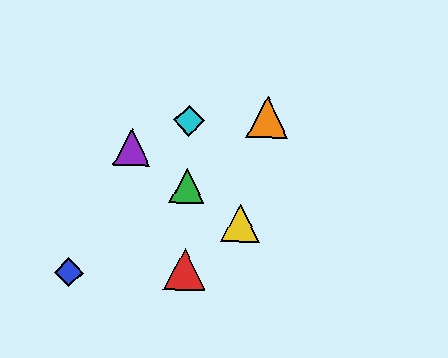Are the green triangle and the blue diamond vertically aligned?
No, the green triangle is at x≈187 and the blue diamond is at x≈69.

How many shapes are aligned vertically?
3 shapes (the red triangle, the green triangle, the cyan diamond) are aligned vertically.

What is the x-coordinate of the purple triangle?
The purple triangle is at x≈132.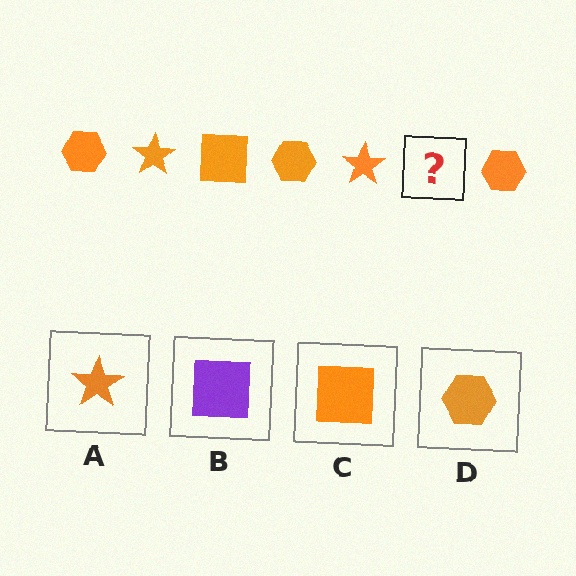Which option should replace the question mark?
Option C.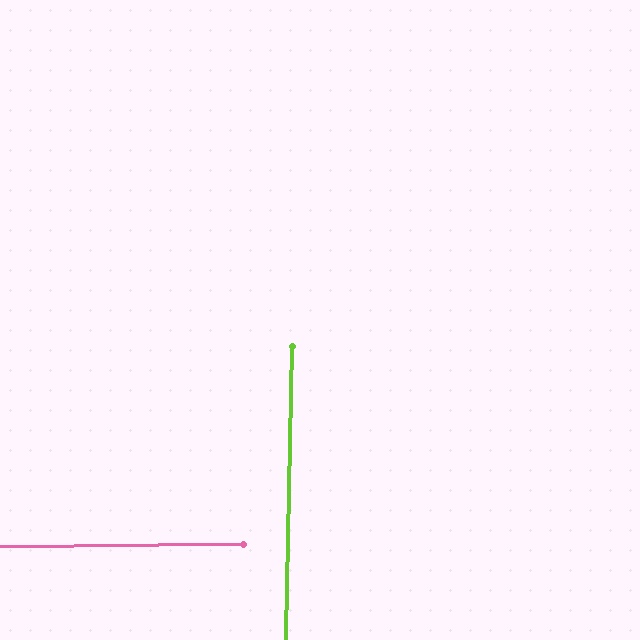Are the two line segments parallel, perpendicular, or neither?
Perpendicular — they meet at approximately 88°.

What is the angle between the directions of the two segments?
Approximately 88 degrees.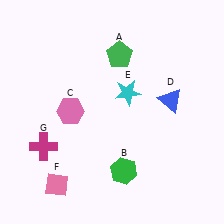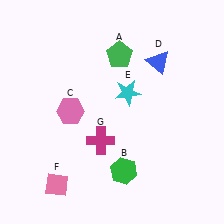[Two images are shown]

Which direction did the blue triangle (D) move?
The blue triangle (D) moved up.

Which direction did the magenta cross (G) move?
The magenta cross (G) moved right.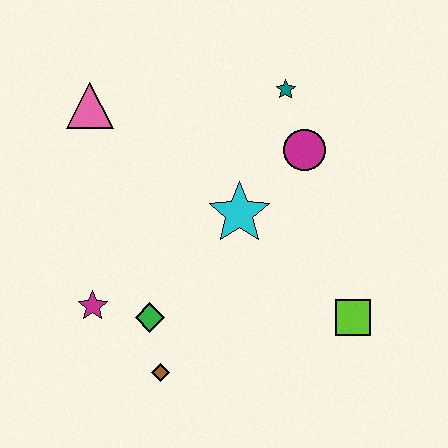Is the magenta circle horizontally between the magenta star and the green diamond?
No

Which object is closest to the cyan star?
The magenta circle is closest to the cyan star.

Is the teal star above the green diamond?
Yes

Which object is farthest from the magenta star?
The teal star is farthest from the magenta star.